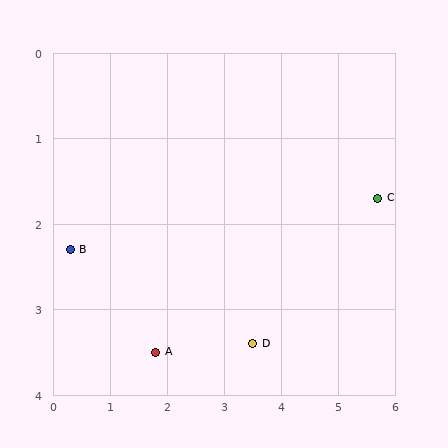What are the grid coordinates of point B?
Point B is at approximately (0.3, 2.3).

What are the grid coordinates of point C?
Point C is at approximately (5.7, 1.7).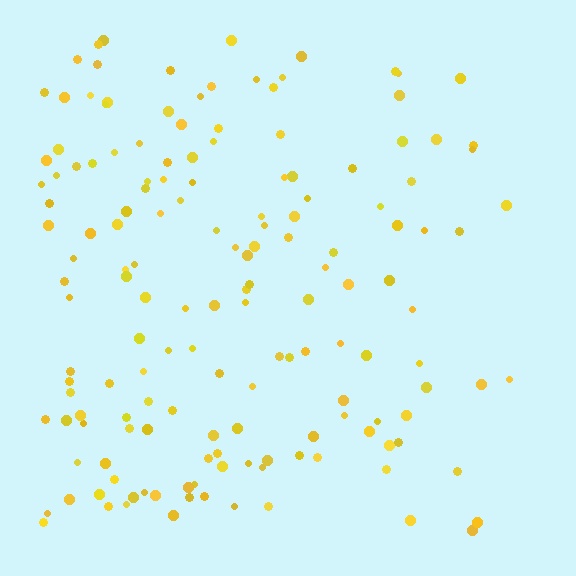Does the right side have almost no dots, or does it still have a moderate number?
Still a moderate number, just noticeably fewer than the left.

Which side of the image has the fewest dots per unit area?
The right.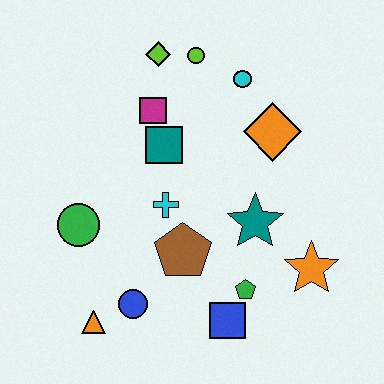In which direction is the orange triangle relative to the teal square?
The orange triangle is below the teal square.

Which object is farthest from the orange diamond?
The orange triangle is farthest from the orange diamond.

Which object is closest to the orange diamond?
The cyan circle is closest to the orange diamond.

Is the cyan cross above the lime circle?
No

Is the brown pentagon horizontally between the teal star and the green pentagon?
No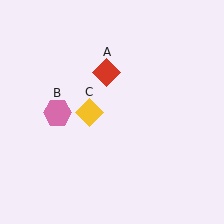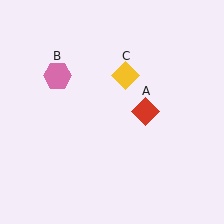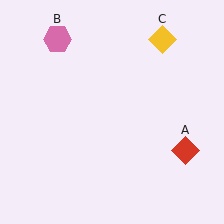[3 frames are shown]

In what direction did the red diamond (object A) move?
The red diamond (object A) moved down and to the right.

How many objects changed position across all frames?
3 objects changed position: red diamond (object A), pink hexagon (object B), yellow diamond (object C).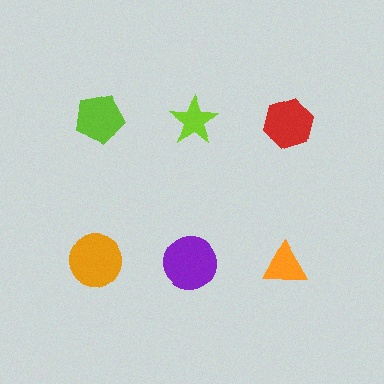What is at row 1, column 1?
A lime pentagon.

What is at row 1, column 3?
A red hexagon.